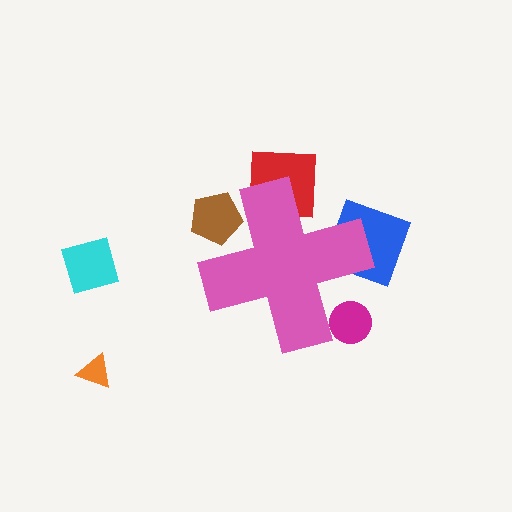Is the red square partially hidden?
Yes, the red square is partially hidden behind the pink cross.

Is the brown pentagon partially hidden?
Yes, the brown pentagon is partially hidden behind the pink cross.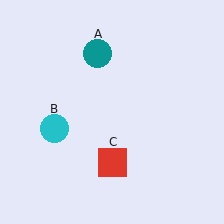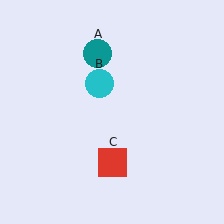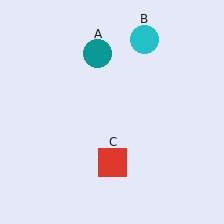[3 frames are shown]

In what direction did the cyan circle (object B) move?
The cyan circle (object B) moved up and to the right.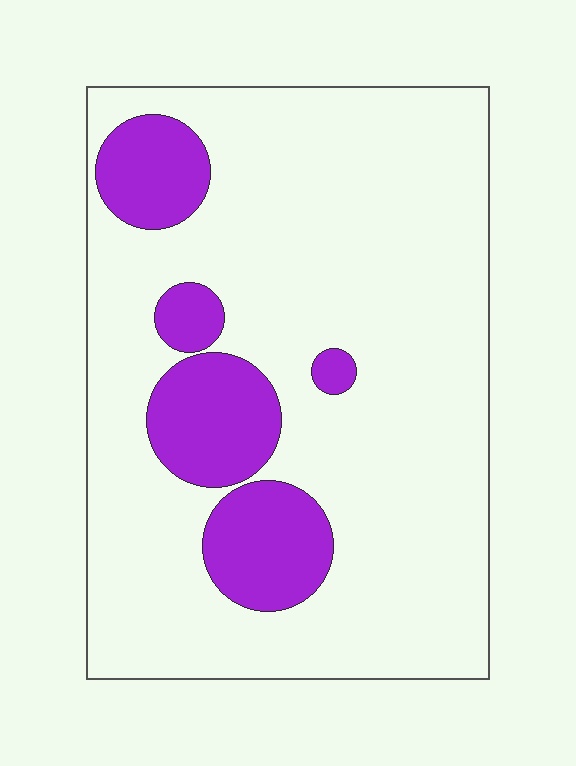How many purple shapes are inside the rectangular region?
5.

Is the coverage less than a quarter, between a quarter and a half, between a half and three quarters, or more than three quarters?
Less than a quarter.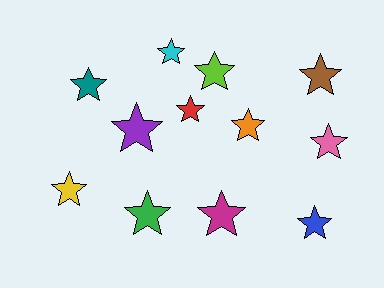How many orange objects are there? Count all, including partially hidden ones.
There is 1 orange object.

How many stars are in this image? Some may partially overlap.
There are 12 stars.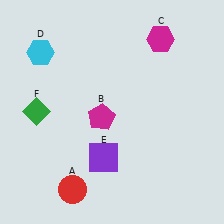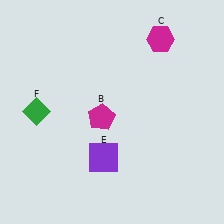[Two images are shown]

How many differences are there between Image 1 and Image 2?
There are 2 differences between the two images.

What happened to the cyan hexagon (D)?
The cyan hexagon (D) was removed in Image 2. It was in the top-left area of Image 1.